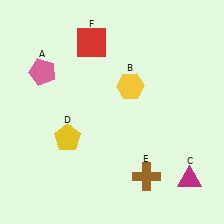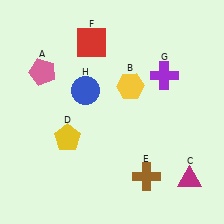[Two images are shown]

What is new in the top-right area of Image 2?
A purple cross (G) was added in the top-right area of Image 2.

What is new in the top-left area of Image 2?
A blue circle (H) was added in the top-left area of Image 2.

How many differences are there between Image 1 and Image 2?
There are 2 differences between the two images.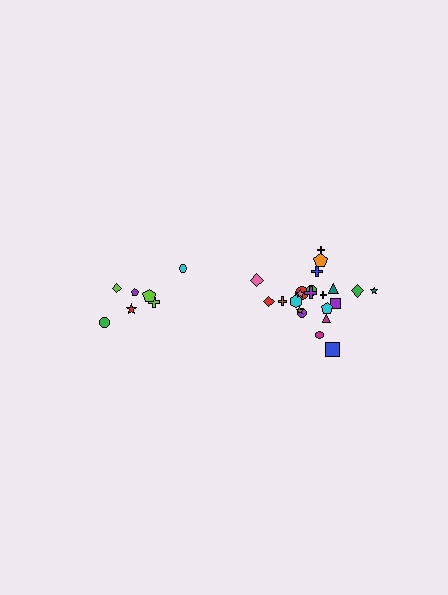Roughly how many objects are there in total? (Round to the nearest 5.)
Roughly 30 objects in total.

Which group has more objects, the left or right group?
The right group.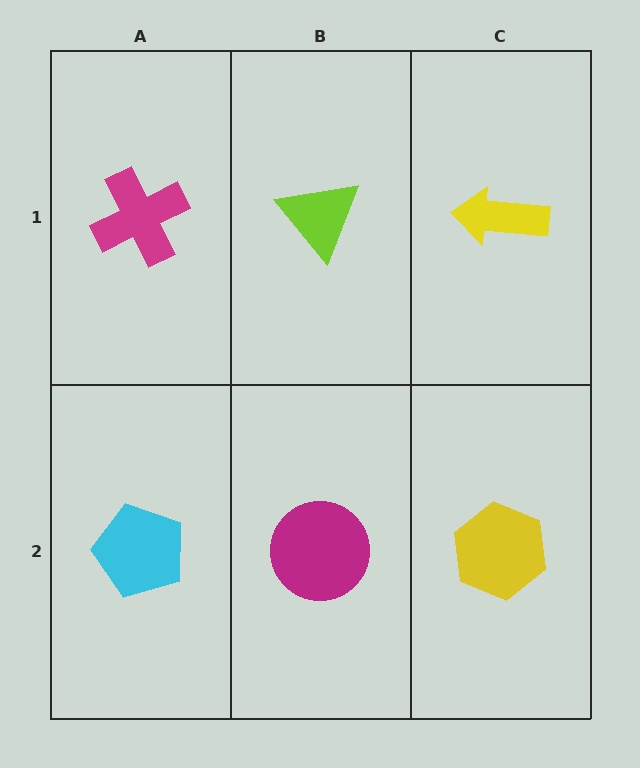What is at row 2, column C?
A yellow hexagon.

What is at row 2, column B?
A magenta circle.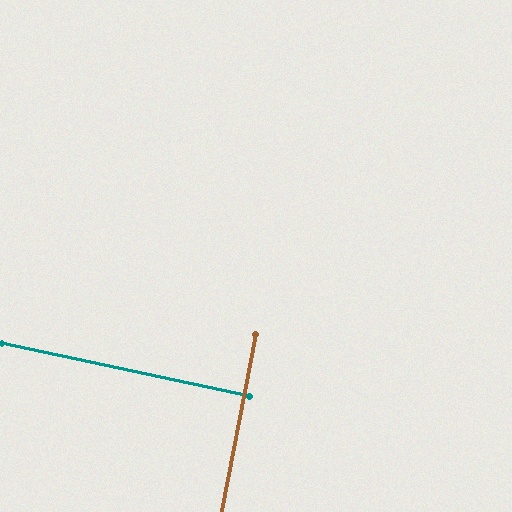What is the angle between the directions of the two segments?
Approximately 89 degrees.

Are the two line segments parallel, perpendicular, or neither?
Perpendicular — they meet at approximately 89°.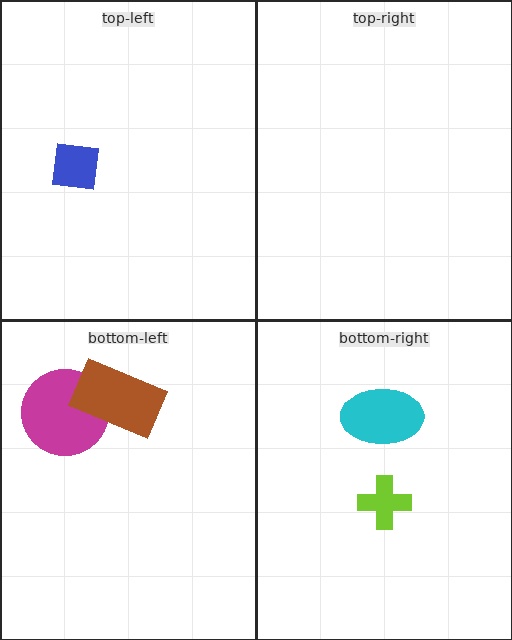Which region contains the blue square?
The top-left region.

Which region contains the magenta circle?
The bottom-left region.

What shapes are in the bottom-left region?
The magenta circle, the brown rectangle.